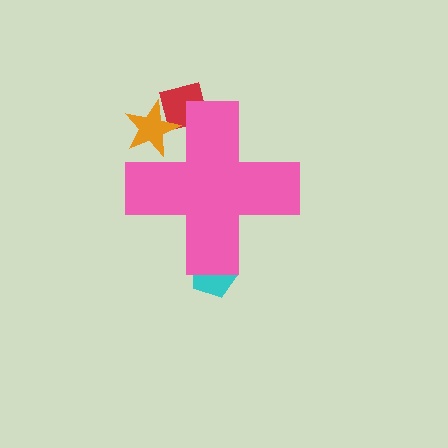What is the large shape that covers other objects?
A pink cross.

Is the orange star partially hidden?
Yes, the orange star is partially hidden behind the pink cross.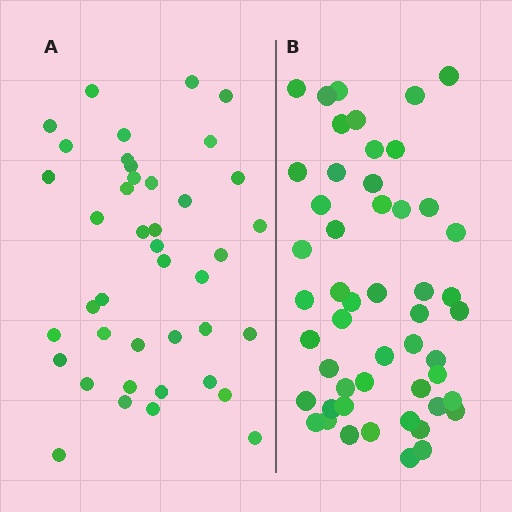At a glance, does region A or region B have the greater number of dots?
Region B (the right region) has more dots.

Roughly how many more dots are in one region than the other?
Region B has roughly 10 or so more dots than region A.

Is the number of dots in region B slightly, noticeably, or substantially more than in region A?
Region B has only slightly more — the two regions are fairly close. The ratio is roughly 1.2 to 1.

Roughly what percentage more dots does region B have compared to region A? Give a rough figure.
About 25% more.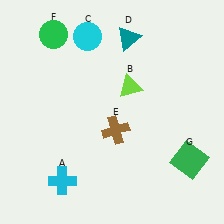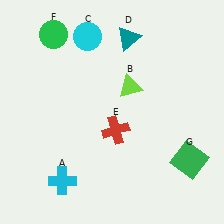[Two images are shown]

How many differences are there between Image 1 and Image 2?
There is 1 difference between the two images.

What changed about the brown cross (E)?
In Image 1, E is brown. In Image 2, it changed to red.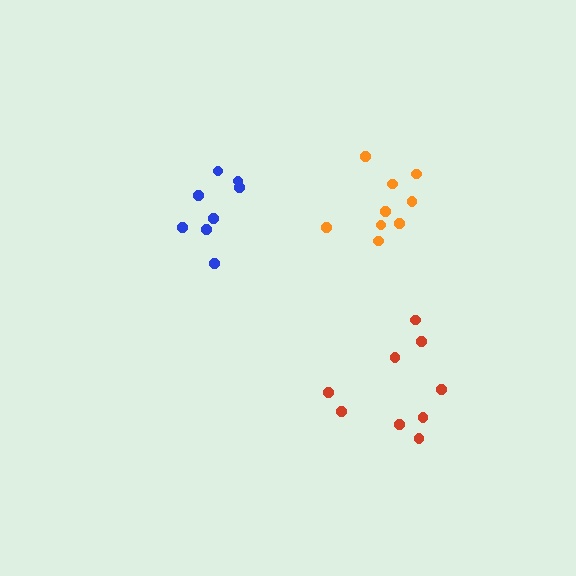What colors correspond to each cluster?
The clusters are colored: red, blue, orange.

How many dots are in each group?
Group 1: 9 dots, Group 2: 8 dots, Group 3: 9 dots (26 total).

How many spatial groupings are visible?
There are 3 spatial groupings.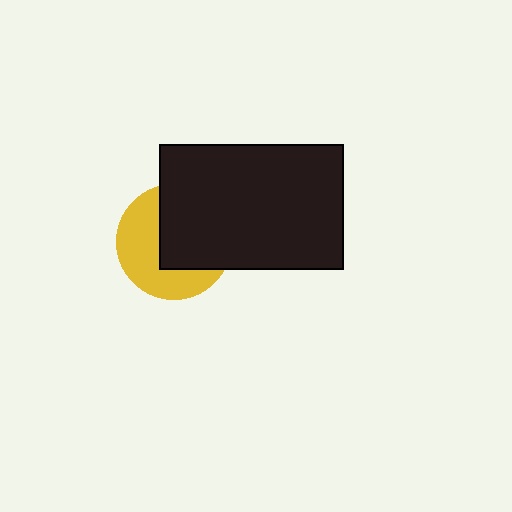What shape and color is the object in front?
The object in front is a black rectangle.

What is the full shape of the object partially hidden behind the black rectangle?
The partially hidden object is a yellow circle.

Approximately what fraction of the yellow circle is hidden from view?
Roughly 51% of the yellow circle is hidden behind the black rectangle.